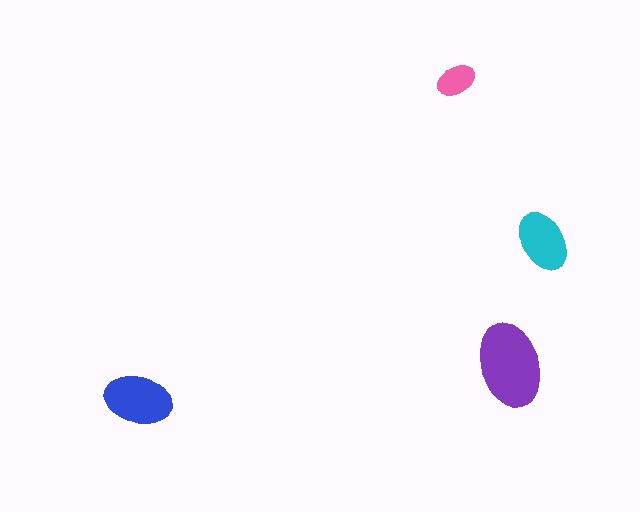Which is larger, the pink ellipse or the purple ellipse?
The purple one.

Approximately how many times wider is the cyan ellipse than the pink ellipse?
About 1.5 times wider.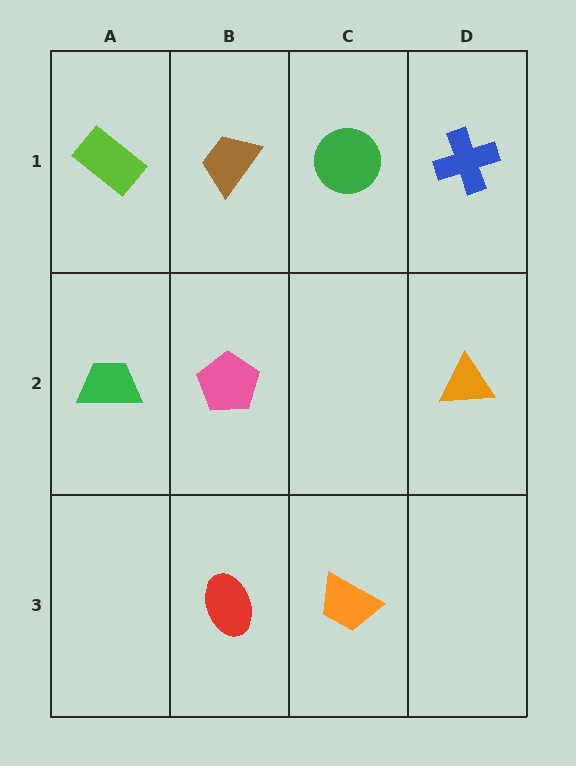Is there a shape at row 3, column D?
No, that cell is empty.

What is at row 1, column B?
A brown trapezoid.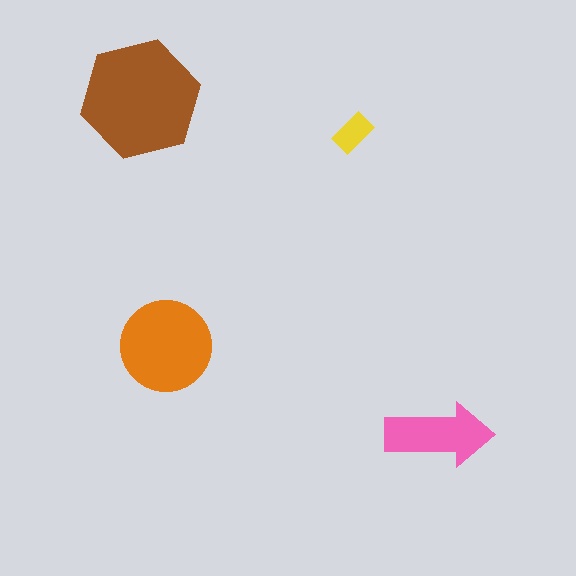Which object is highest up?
The brown hexagon is topmost.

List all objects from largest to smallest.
The brown hexagon, the orange circle, the pink arrow, the yellow rectangle.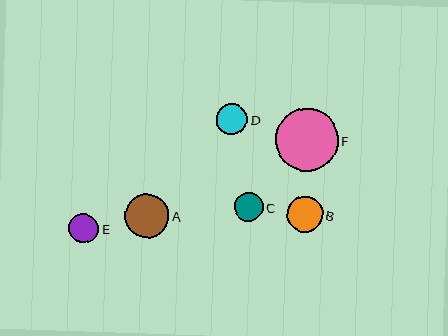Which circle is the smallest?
Circle C is the smallest with a size of approximately 29 pixels.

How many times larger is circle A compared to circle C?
Circle A is approximately 1.5 times the size of circle C.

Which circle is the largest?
Circle F is the largest with a size of approximately 63 pixels.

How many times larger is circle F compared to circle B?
Circle F is approximately 1.7 times the size of circle B.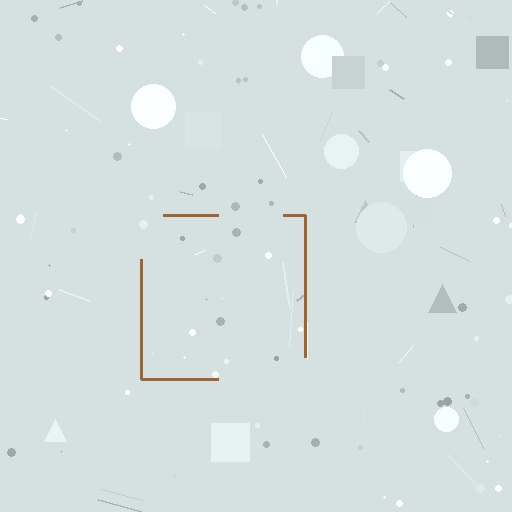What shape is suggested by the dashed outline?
The dashed outline suggests a square.